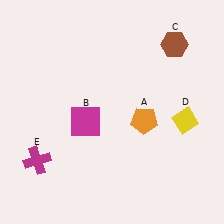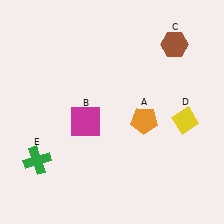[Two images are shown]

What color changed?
The cross (E) changed from magenta in Image 1 to green in Image 2.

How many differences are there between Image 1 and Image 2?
There is 1 difference between the two images.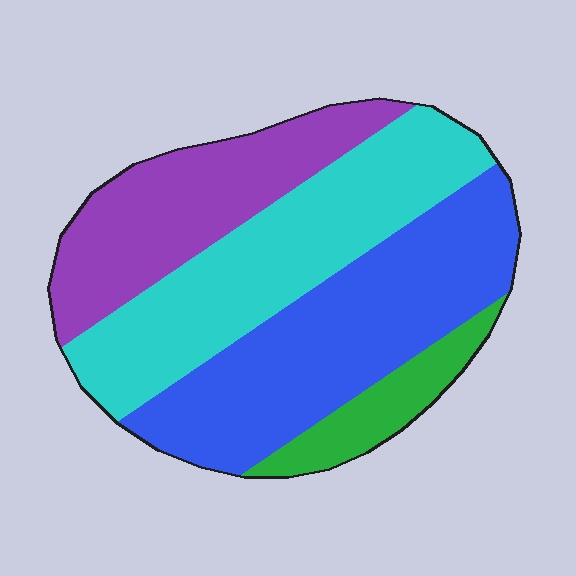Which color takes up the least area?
Green, at roughly 10%.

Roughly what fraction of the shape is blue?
Blue takes up about one third (1/3) of the shape.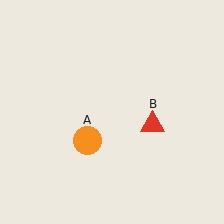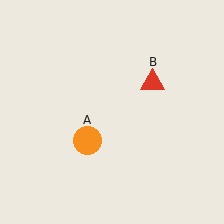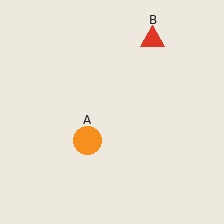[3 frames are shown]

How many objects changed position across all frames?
1 object changed position: red triangle (object B).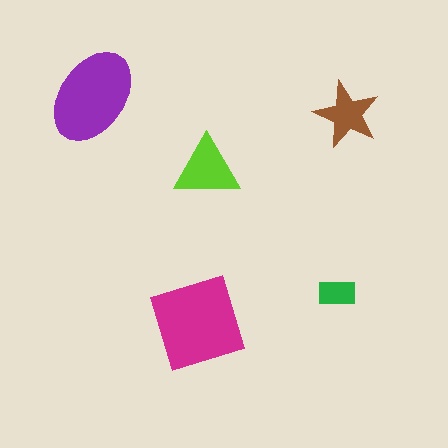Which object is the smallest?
The green rectangle.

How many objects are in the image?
There are 5 objects in the image.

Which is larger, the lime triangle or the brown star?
The lime triangle.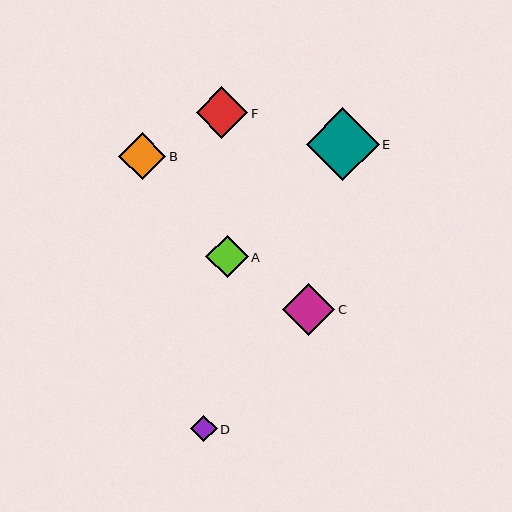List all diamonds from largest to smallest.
From largest to smallest: E, C, F, B, A, D.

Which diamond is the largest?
Diamond E is the largest with a size of approximately 73 pixels.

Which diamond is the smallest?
Diamond D is the smallest with a size of approximately 26 pixels.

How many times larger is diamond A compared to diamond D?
Diamond A is approximately 1.6 times the size of diamond D.